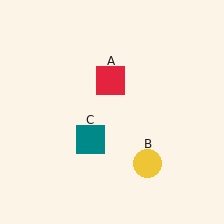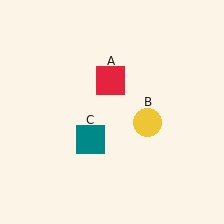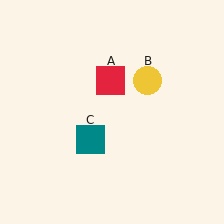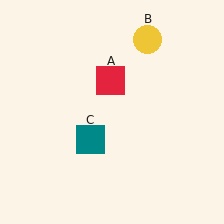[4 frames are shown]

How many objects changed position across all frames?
1 object changed position: yellow circle (object B).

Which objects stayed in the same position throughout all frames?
Red square (object A) and teal square (object C) remained stationary.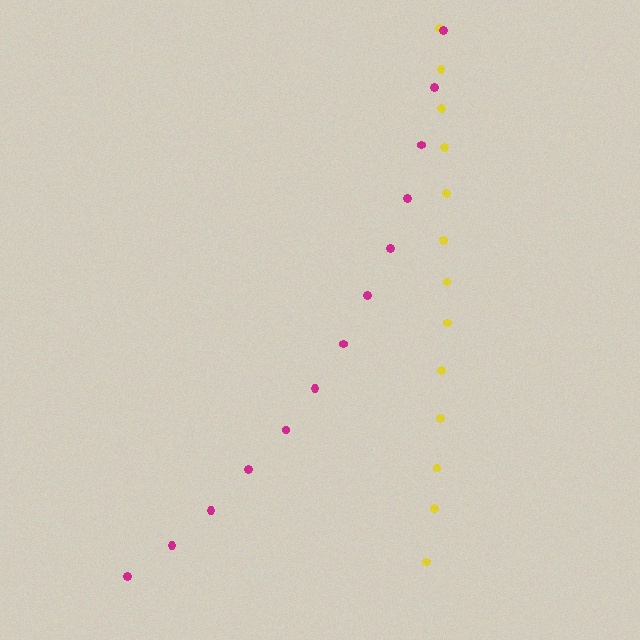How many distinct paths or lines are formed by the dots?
There are 2 distinct paths.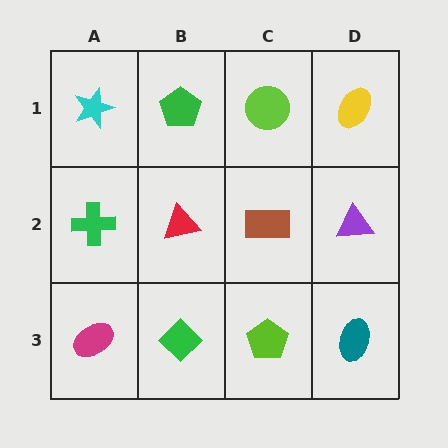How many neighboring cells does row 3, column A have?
2.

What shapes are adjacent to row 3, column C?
A brown rectangle (row 2, column C), a green diamond (row 3, column B), a teal ellipse (row 3, column D).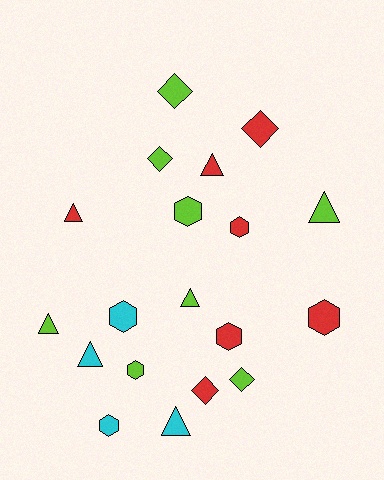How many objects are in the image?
There are 19 objects.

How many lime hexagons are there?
There are 2 lime hexagons.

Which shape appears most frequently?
Triangle, with 7 objects.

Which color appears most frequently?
Lime, with 8 objects.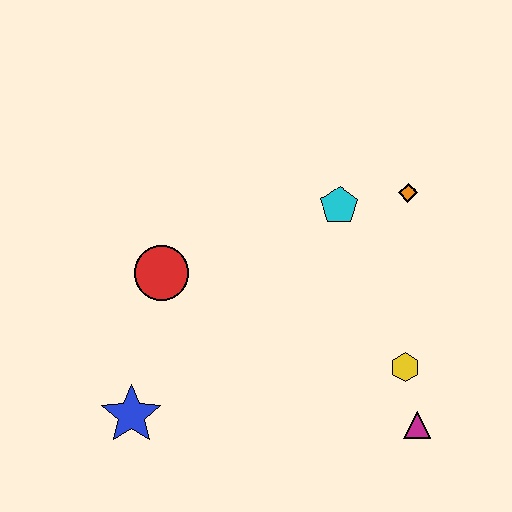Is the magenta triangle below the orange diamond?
Yes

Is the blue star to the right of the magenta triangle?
No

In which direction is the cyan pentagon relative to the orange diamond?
The cyan pentagon is to the left of the orange diamond.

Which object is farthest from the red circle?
The magenta triangle is farthest from the red circle.